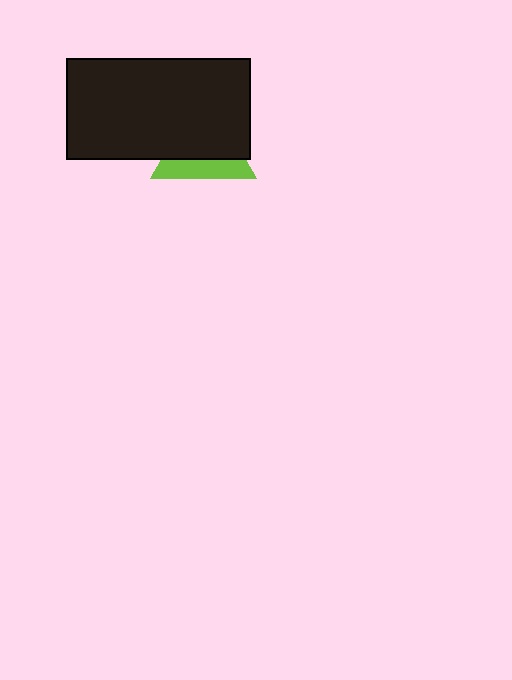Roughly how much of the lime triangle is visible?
A small part of it is visible (roughly 38%).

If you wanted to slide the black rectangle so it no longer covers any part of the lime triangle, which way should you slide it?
Slide it up — that is the most direct way to separate the two shapes.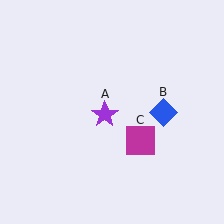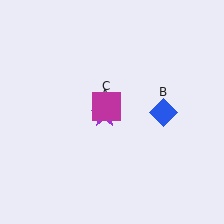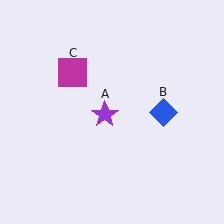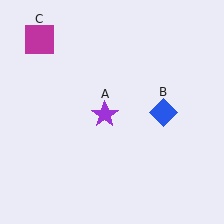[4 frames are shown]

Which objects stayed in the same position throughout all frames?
Purple star (object A) and blue diamond (object B) remained stationary.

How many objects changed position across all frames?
1 object changed position: magenta square (object C).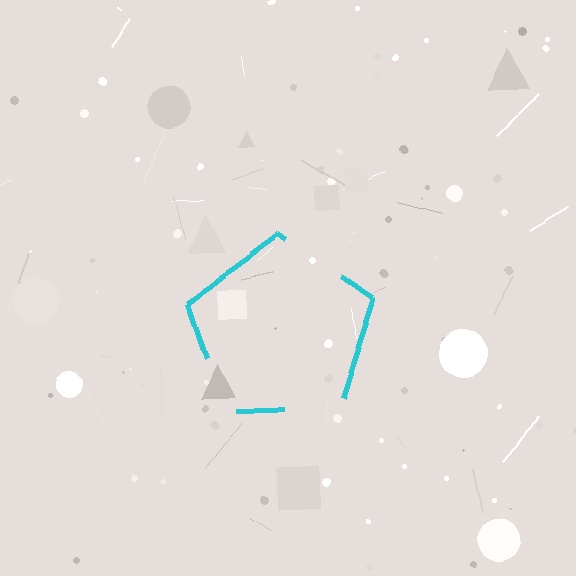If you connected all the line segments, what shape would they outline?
They would outline a pentagon.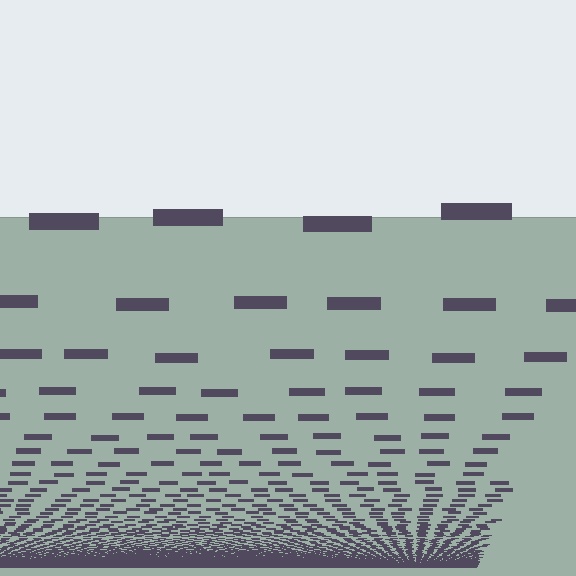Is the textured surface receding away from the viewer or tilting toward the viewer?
The surface appears to tilt toward the viewer. Texture elements get larger and sparser toward the top.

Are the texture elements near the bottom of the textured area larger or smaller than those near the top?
Smaller. The gradient is inverted — elements near the bottom are smaller and denser.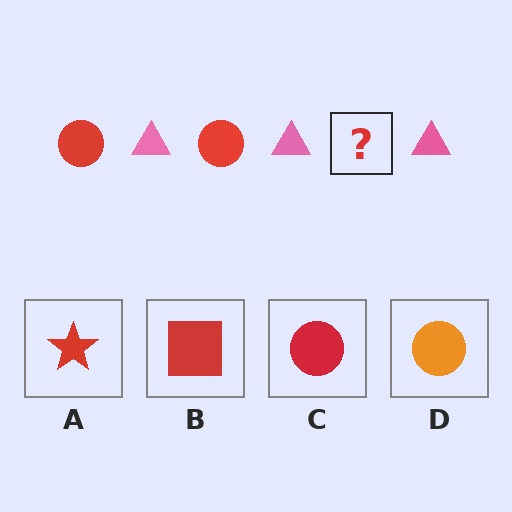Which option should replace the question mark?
Option C.